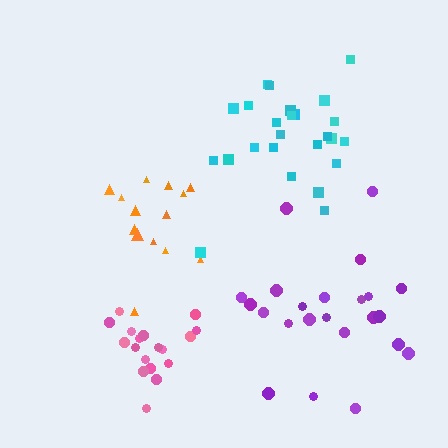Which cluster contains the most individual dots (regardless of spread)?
Cyan (25).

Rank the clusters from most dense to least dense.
pink, cyan, orange, purple.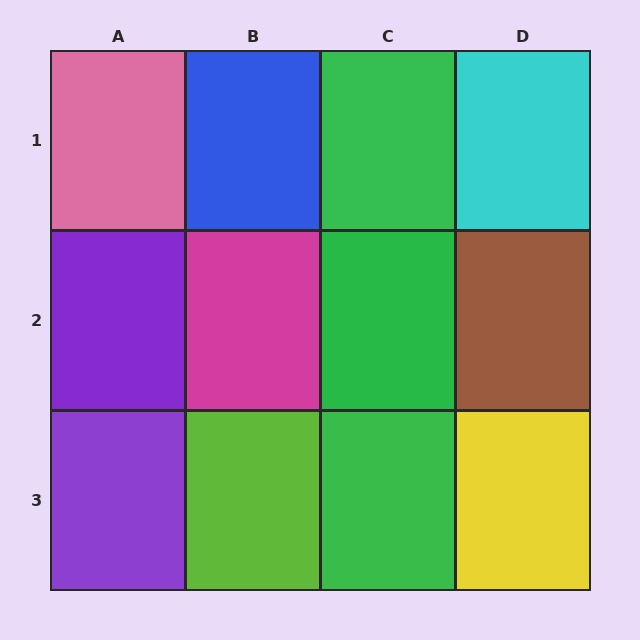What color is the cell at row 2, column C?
Green.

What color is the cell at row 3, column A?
Purple.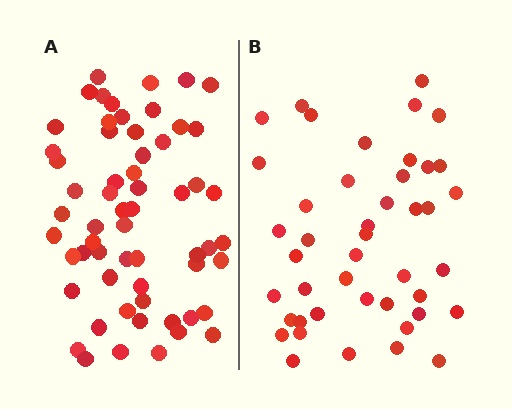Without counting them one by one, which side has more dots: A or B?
Region A (the left region) has more dots.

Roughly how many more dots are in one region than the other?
Region A has approximately 15 more dots than region B.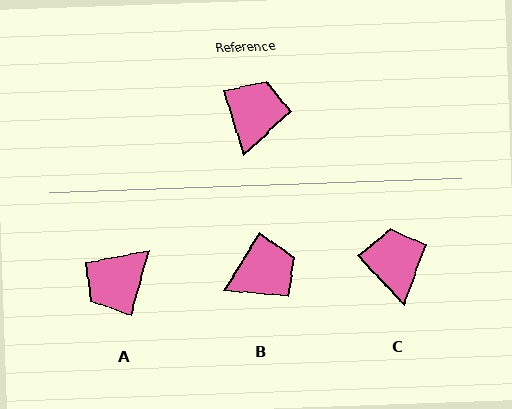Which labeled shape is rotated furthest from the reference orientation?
A, about 148 degrees away.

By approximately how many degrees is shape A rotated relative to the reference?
Approximately 148 degrees counter-clockwise.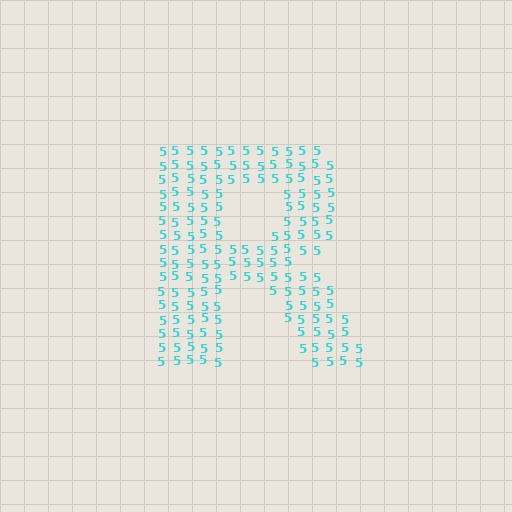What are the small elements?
The small elements are digit 5's.